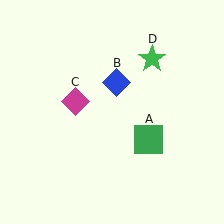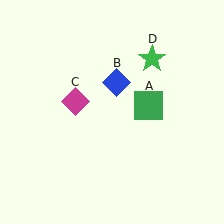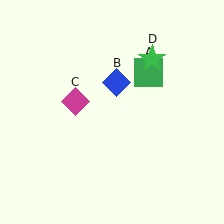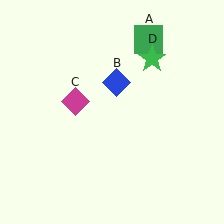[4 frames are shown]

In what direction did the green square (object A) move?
The green square (object A) moved up.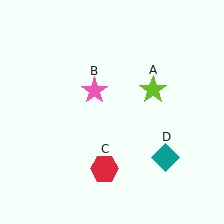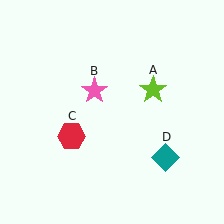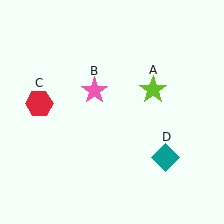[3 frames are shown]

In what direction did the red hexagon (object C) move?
The red hexagon (object C) moved up and to the left.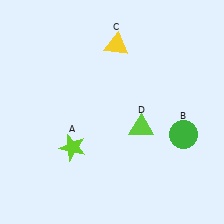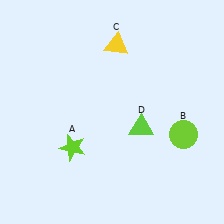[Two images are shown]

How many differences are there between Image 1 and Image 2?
There is 1 difference between the two images.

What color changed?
The circle (B) changed from green in Image 1 to lime in Image 2.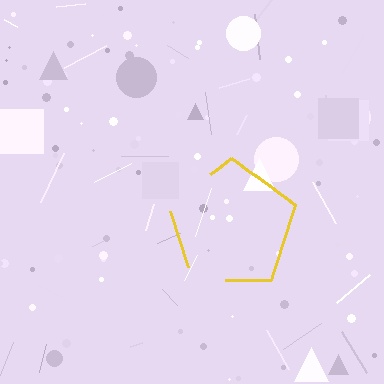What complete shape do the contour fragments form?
The contour fragments form a pentagon.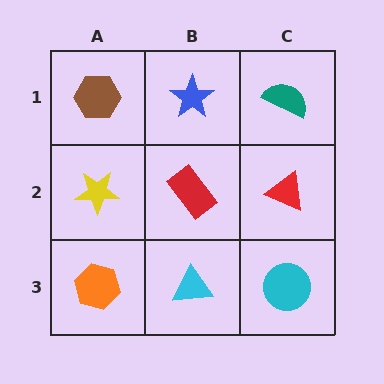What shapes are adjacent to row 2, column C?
A teal semicircle (row 1, column C), a cyan circle (row 3, column C), a red rectangle (row 2, column B).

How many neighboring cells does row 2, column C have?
3.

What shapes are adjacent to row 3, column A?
A yellow star (row 2, column A), a cyan triangle (row 3, column B).